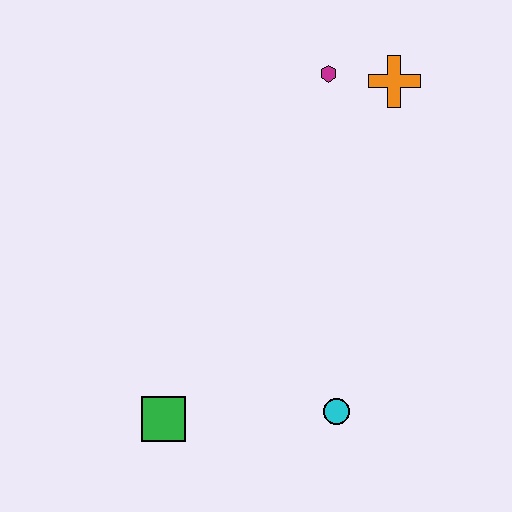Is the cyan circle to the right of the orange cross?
No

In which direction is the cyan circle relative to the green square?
The cyan circle is to the right of the green square.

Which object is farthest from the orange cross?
The green square is farthest from the orange cross.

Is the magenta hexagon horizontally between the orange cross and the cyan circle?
No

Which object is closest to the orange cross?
The magenta hexagon is closest to the orange cross.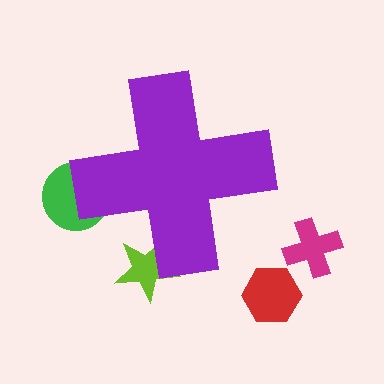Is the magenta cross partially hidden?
No, the magenta cross is fully visible.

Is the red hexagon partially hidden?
No, the red hexagon is fully visible.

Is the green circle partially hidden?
Yes, the green circle is partially hidden behind the purple cross.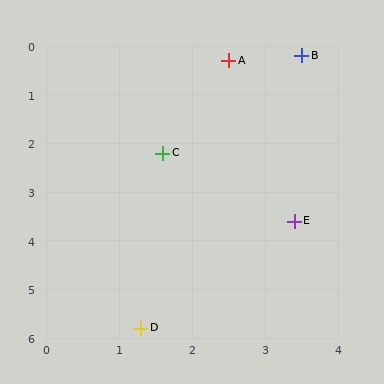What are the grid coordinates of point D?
Point D is at approximately (1.3, 5.8).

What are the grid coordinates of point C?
Point C is at approximately (1.6, 2.2).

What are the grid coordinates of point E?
Point E is at approximately (3.4, 3.6).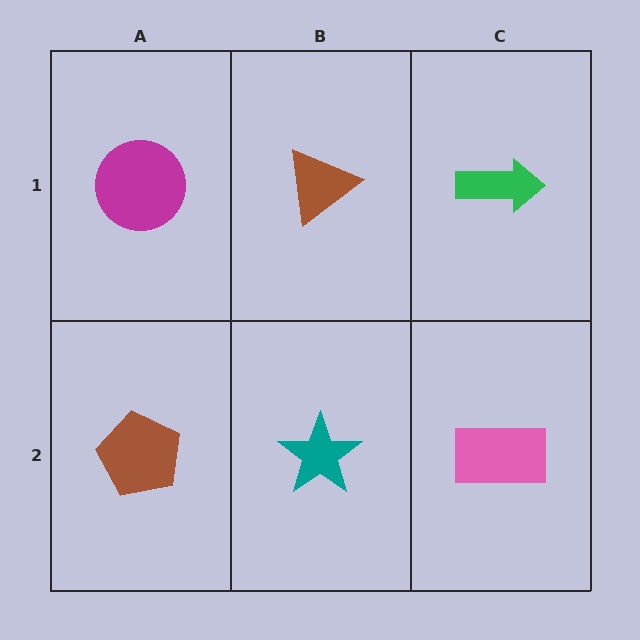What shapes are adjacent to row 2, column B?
A brown triangle (row 1, column B), a brown pentagon (row 2, column A), a pink rectangle (row 2, column C).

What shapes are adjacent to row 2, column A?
A magenta circle (row 1, column A), a teal star (row 2, column B).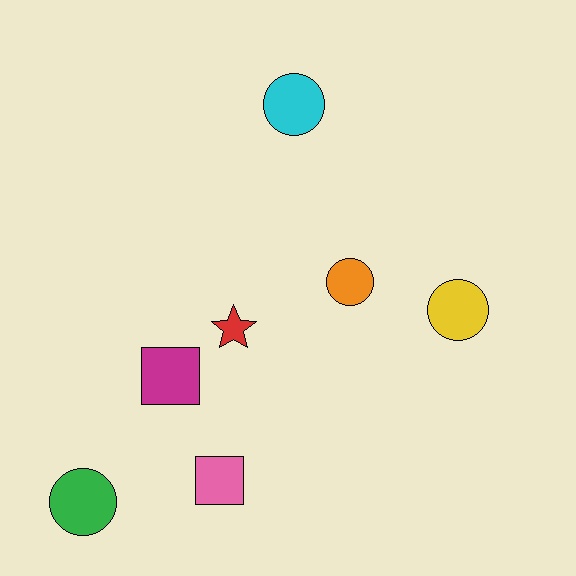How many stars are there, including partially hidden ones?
There is 1 star.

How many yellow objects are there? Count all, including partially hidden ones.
There is 1 yellow object.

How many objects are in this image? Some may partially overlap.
There are 7 objects.